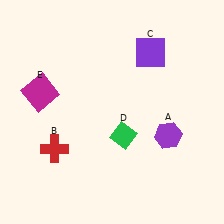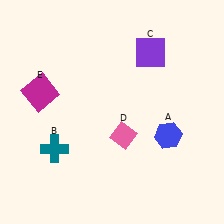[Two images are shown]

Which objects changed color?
A changed from purple to blue. B changed from red to teal. D changed from green to pink.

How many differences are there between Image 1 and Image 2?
There are 3 differences between the two images.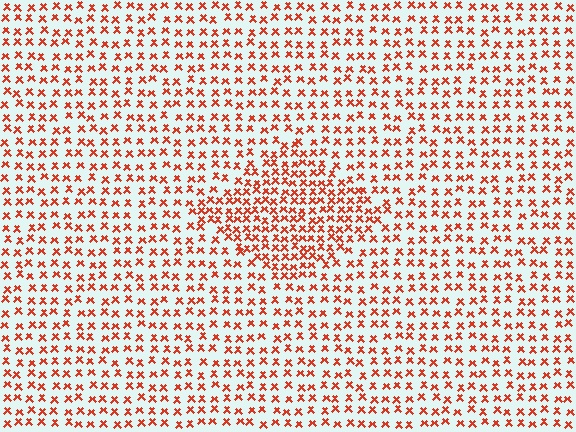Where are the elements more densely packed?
The elements are more densely packed inside the diamond boundary.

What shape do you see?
I see a diamond.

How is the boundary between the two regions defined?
The boundary is defined by a change in element density (approximately 1.7x ratio). All elements are the same color, size, and shape.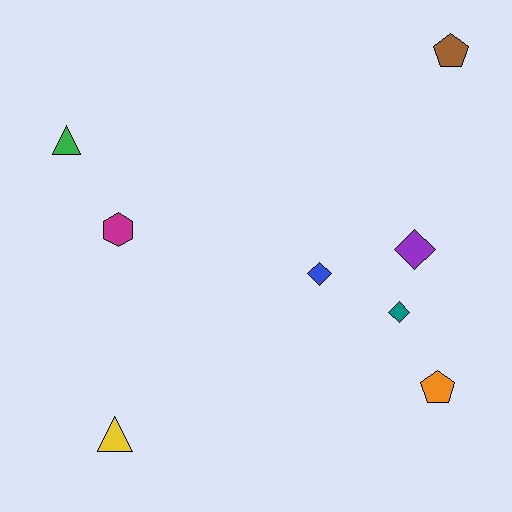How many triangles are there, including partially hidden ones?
There are 2 triangles.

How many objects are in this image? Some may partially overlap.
There are 8 objects.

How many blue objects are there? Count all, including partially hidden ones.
There is 1 blue object.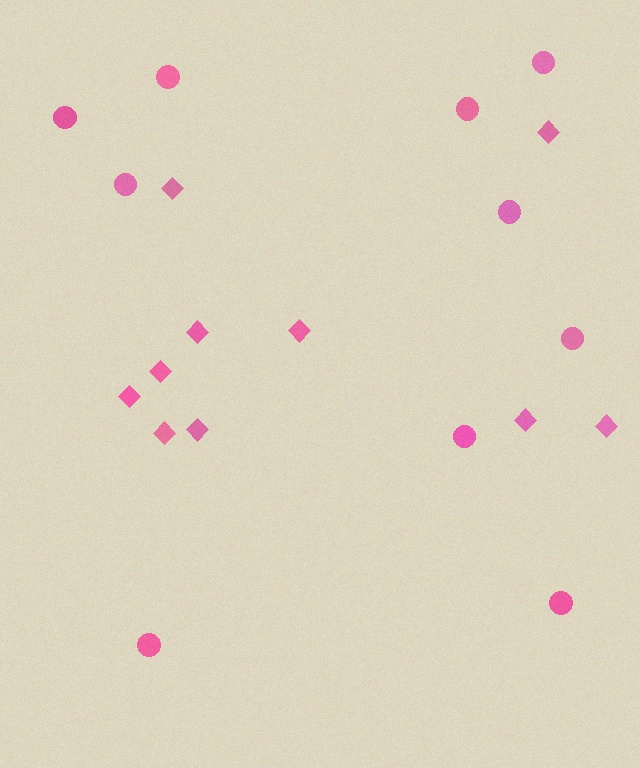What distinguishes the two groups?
There are 2 groups: one group of circles (10) and one group of diamonds (10).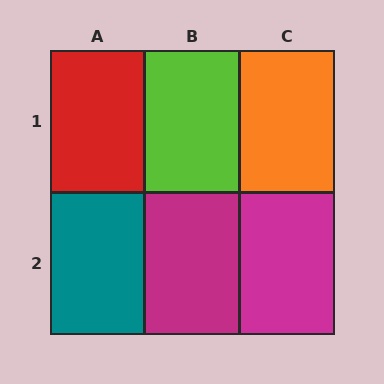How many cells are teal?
1 cell is teal.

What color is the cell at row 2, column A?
Teal.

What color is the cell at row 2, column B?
Magenta.